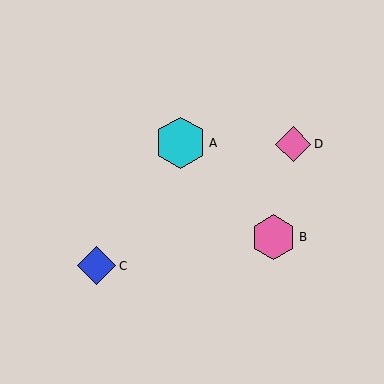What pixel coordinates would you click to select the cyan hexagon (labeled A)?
Click at (181, 143) to select the cyan hexagon A.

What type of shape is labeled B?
Shape B is a pink hexagon.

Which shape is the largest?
The cyan hexagon (labeled A) is the largest.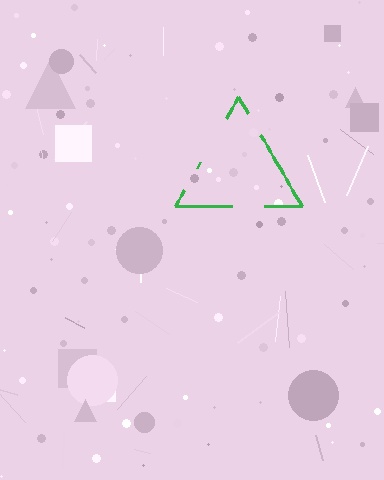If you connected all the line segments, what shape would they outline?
They would outline a triangle.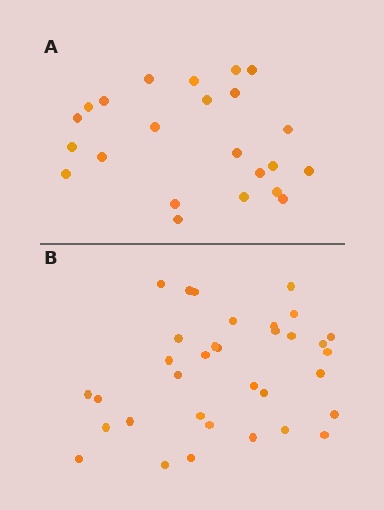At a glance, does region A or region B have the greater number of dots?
Region B (the bottom region) has more dots.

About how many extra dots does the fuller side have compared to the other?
Region B has roughly 12 or so more dots than region A.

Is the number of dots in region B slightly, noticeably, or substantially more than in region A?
Region B has substantially more. The ratio is roughly 1.5 to 1.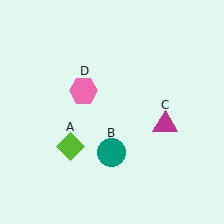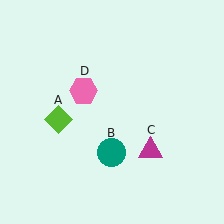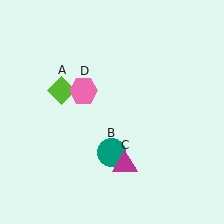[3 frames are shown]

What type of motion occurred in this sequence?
The lime diamond (object A), magenta triangle (object C) rotated clockwise around the center of the scene.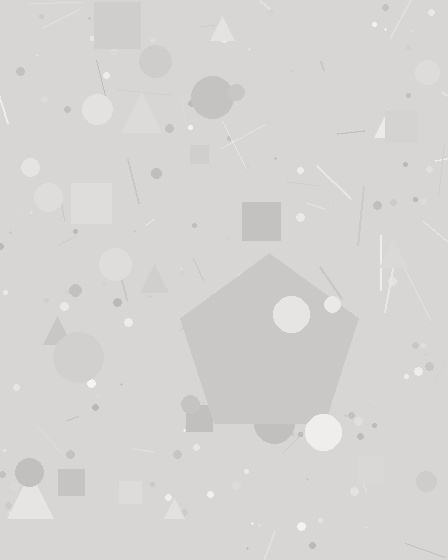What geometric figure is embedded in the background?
A pentagon is embedded in the background.